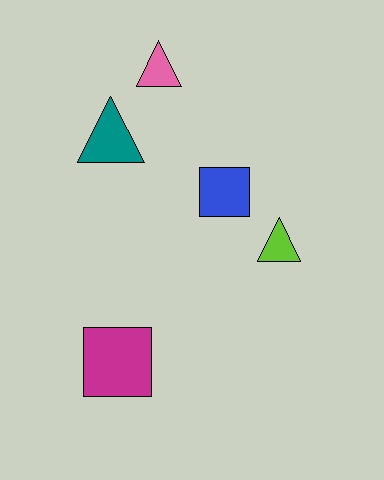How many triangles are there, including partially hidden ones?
There are 3 triangles.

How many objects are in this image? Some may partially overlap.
There are 5 objects.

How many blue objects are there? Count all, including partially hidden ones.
There is 1 blue object.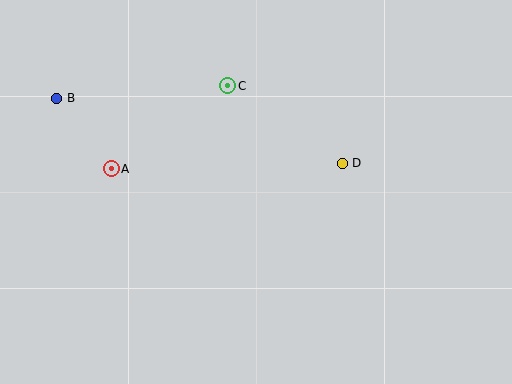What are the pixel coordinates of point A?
Point A is at (111, 169).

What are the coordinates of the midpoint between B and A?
The midpoint between B and A is at (84, 134).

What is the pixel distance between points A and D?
The distance between A and D is 231 pixels.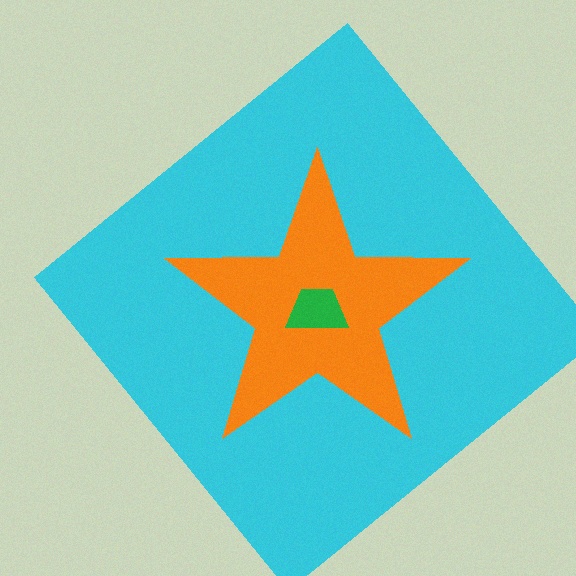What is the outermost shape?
The cyan diamond.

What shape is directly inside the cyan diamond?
The orange star.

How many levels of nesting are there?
3.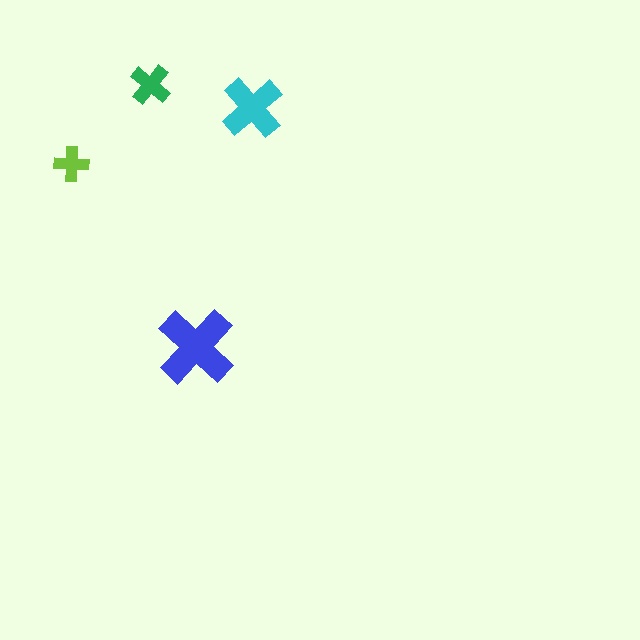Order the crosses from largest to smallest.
the blue one, the cyan one, the green one, the lime one.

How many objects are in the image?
There are 4 objects in the image.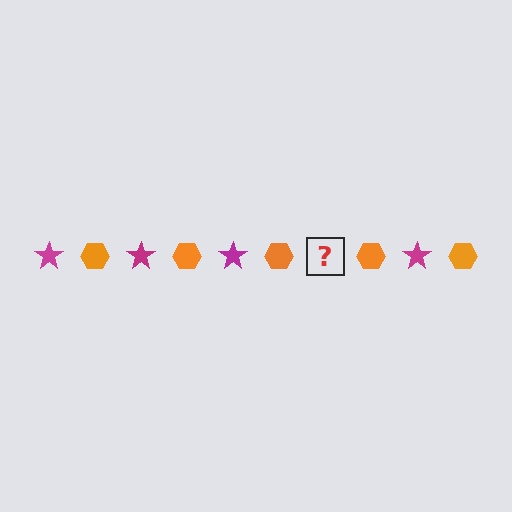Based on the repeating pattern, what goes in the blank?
The blank should be a magenta star.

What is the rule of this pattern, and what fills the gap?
The rule is that the pattern alternates between magenta star and orange hexagon. The gap should be filled with a magenta star.